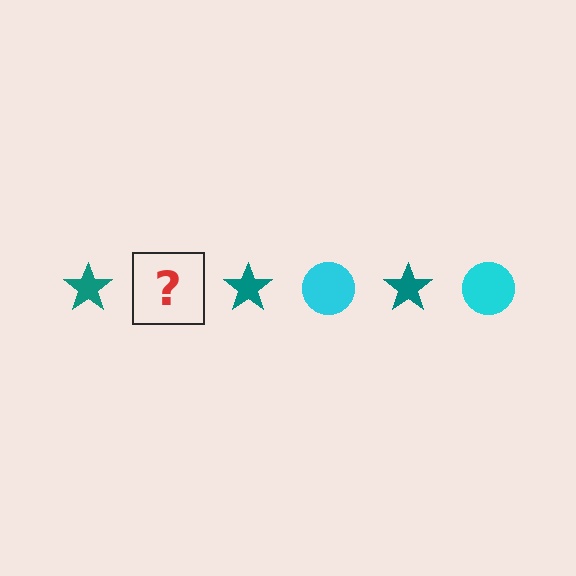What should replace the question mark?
The question mark should be replaced with a cyan circle.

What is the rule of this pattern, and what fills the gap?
The rule is that the pattern alternates between teal star and cyan circle. The gap should be filled with a cyan circle.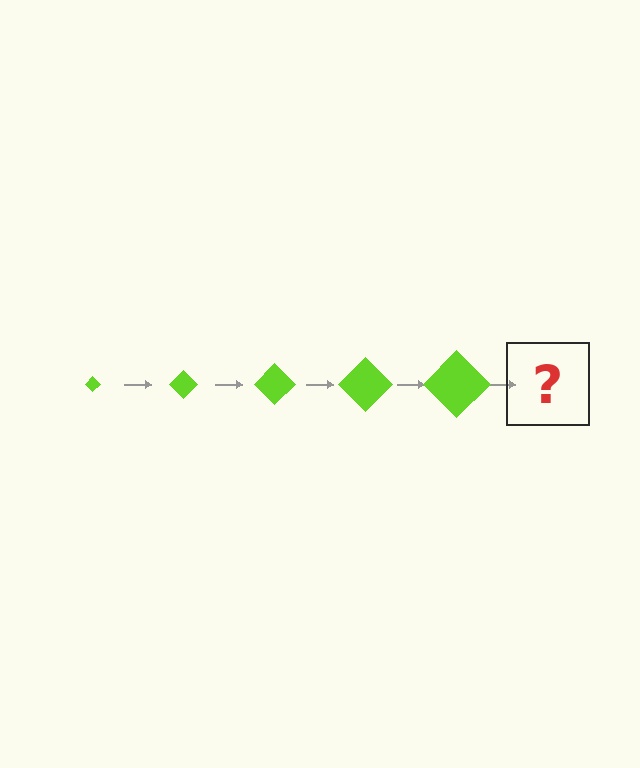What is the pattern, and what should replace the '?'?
The pattern is that the diamond gets progressively larger each step. The '?' should be a lime diamond, larger than the previous one.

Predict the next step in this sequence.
The next step is a lime diamond, larger than the previous one.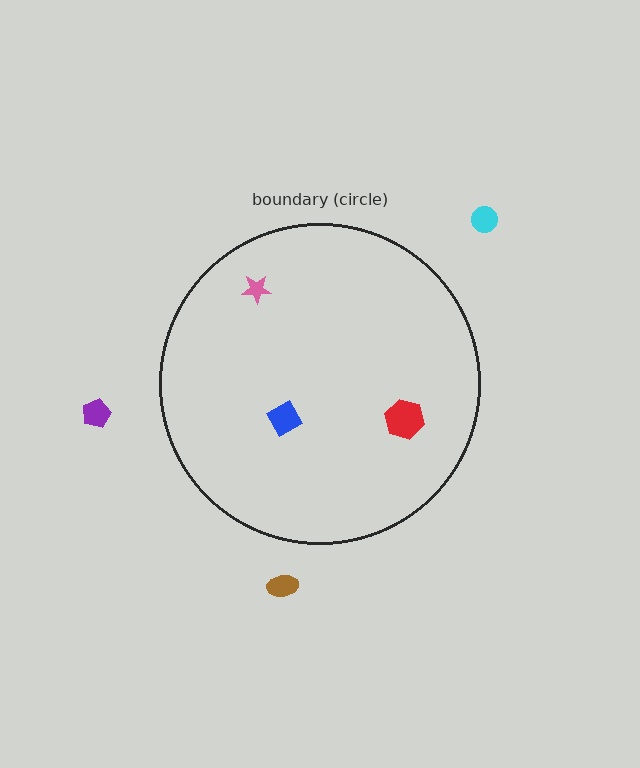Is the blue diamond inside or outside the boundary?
Inside.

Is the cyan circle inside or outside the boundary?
Outside.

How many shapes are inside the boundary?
3 inside, 3 outside.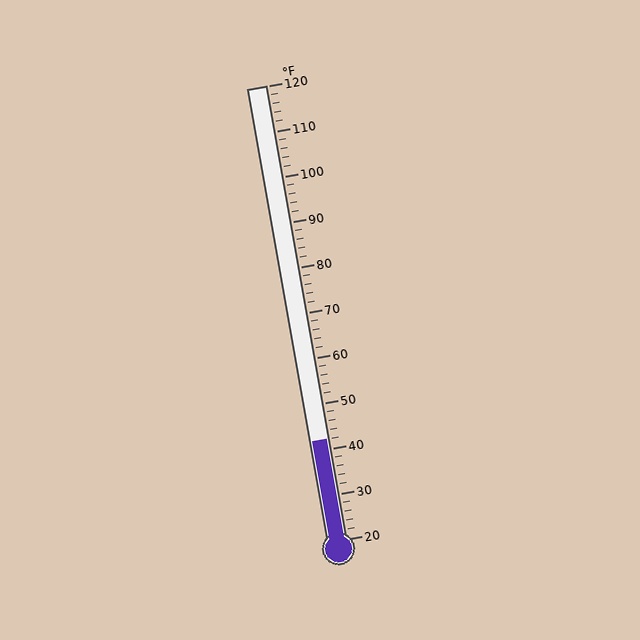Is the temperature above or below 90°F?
The temperature is below 90°F.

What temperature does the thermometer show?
The thermometer shows approximately 42°F.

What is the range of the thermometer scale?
The thermometer scale ranges from 20°F to 120°F.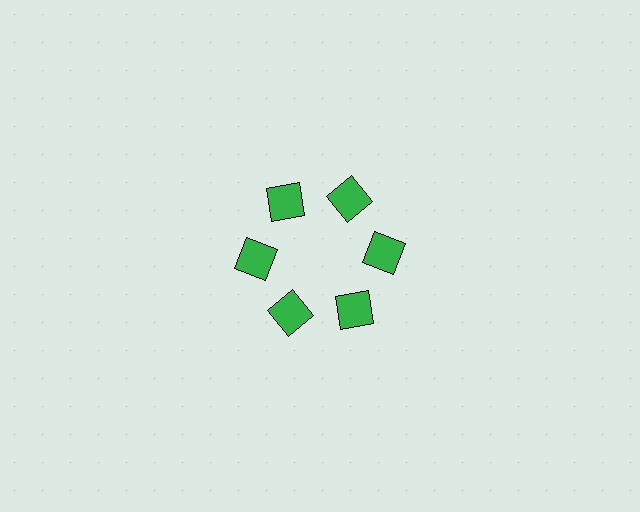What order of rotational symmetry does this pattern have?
This pattern has 6-fold rotational symmetry.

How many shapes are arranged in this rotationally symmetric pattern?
There are 6 shapes, arranged in 6 groups of 1.